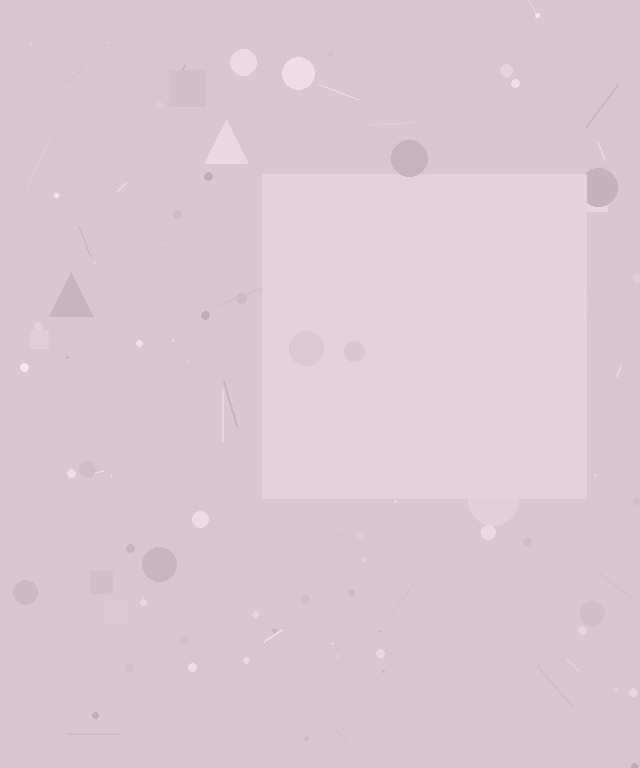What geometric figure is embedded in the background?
A square is embedded in the background.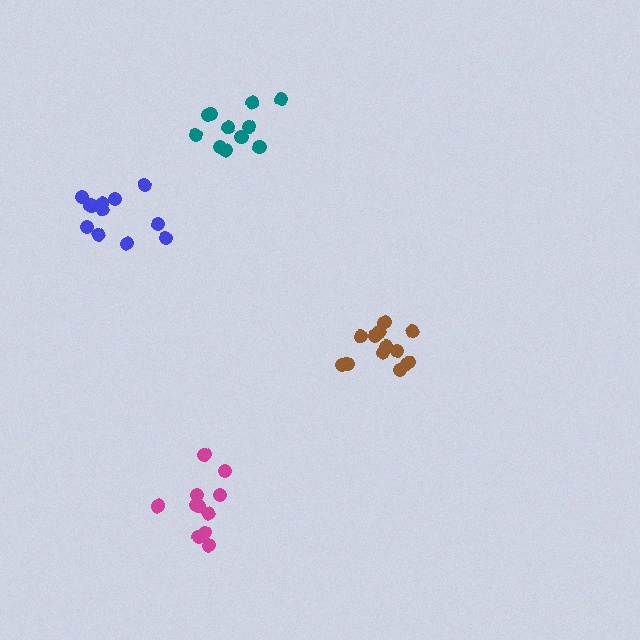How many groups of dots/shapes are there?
There are 4 groups.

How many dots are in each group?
Group 1: 13 dots, Group 2: 11 dots, Group 3: 11 dots, Group 4: 11 dots (46 total).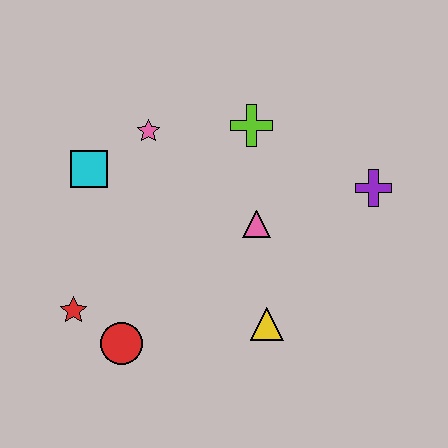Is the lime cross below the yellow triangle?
No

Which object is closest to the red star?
The red circle is closest to the red star.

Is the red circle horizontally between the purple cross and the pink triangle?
No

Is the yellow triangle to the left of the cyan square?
No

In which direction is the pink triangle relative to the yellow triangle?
The pink triangle is above the yellow triangle.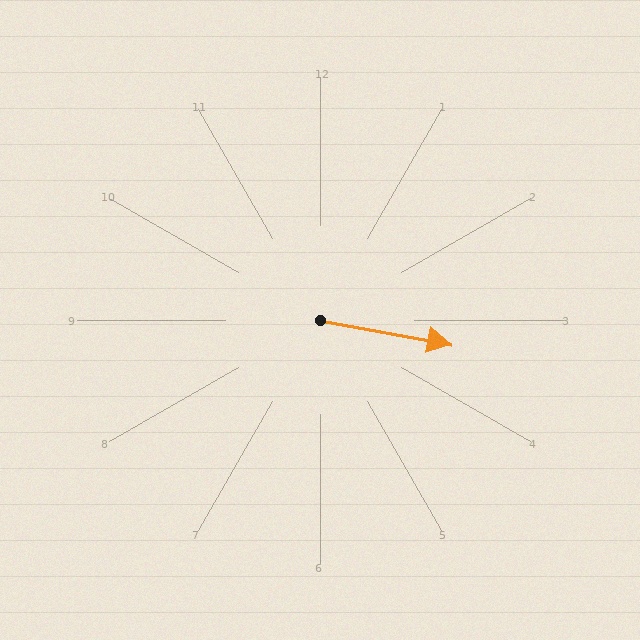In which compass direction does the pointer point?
East.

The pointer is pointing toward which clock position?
Roughly 3 o'clock.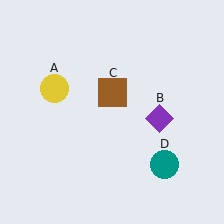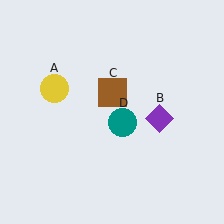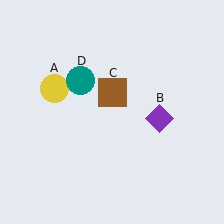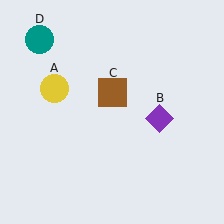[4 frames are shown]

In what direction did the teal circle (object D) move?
The teal circle (object D) moved up and to the left.